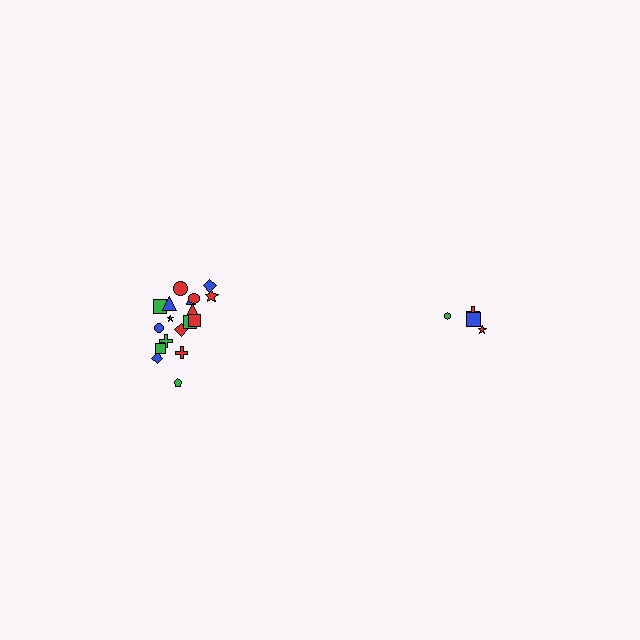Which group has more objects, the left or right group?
The left group.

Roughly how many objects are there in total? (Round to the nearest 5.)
Roughly 20 objects in total.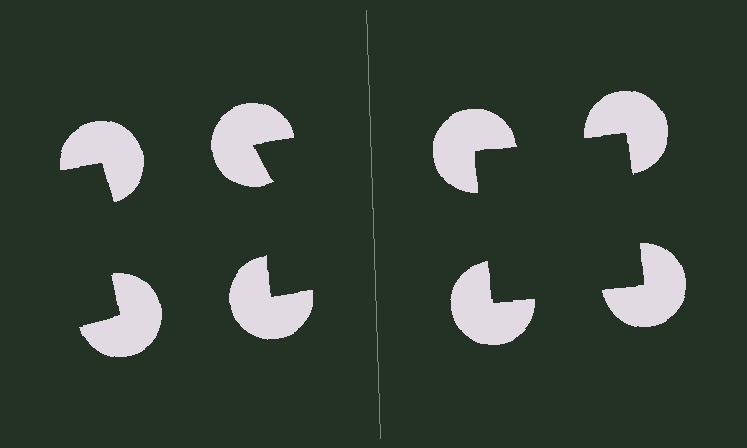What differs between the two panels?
The pac-man discs are positioned identically on both sides; only the wedge orientations differ. On the right they align to a square; on the left they are misaligned.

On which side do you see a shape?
An illusory square appears on the right side. On the left side the wedge cuts are rotated, so no coherent shape forms.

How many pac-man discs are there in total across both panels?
8 — 4 on each side.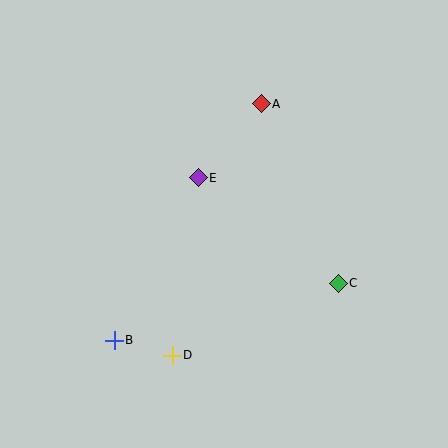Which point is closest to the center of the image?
Point E at (198, 178) is closest to the center.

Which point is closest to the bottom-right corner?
Point C is closest to the bottom-right corner.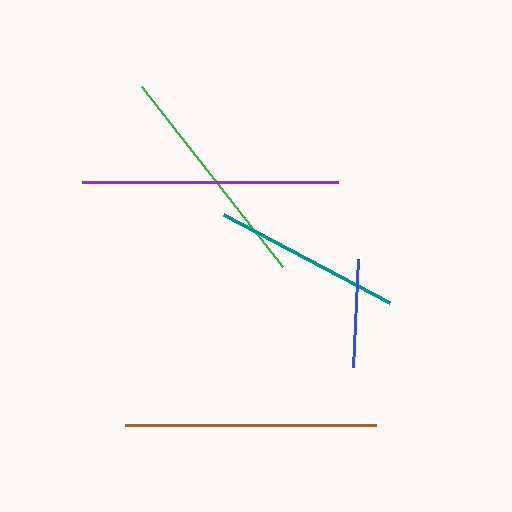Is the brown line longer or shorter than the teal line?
The brown line is longer than the teal line.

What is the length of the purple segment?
The purple segment is approximately 256 pixels long.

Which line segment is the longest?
The purple line is the longest at approximately 256 pixels.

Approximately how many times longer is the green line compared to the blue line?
The green line is approximately 2.1 times the length of the blue line.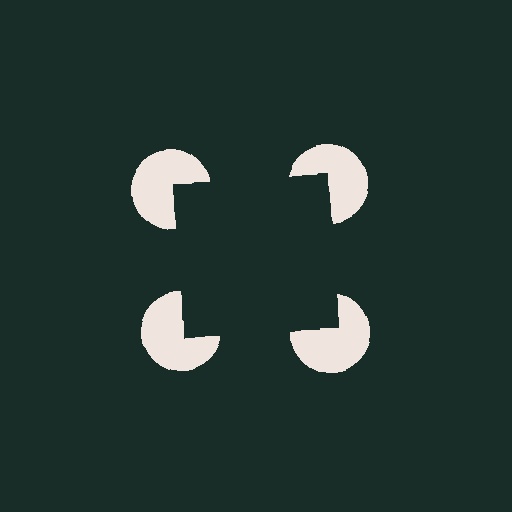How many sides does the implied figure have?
4 sides.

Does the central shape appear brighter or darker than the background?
It typically appears slightly darker than the background, even though no actual brightness change is drawn.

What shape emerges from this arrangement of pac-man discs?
An illusory square — its edges are inferred from the aligned wedge cuts in the pac-man discs, not physically drawn.